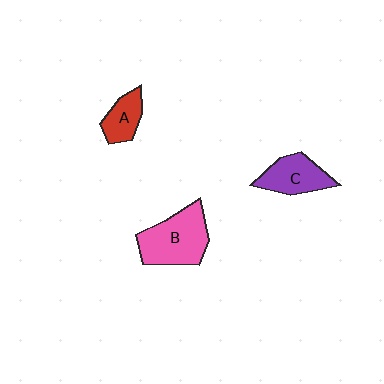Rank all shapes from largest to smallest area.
From largest to smallest: B (pink), C (purple), A (red).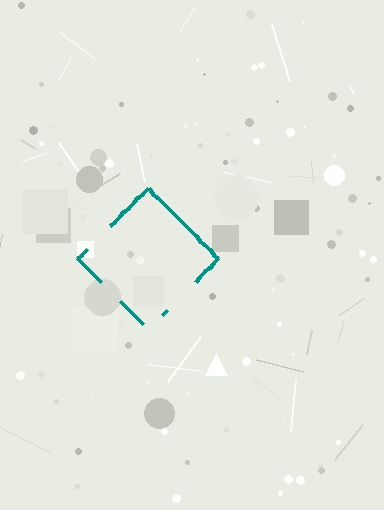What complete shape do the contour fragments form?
The contour fragments form a diamond.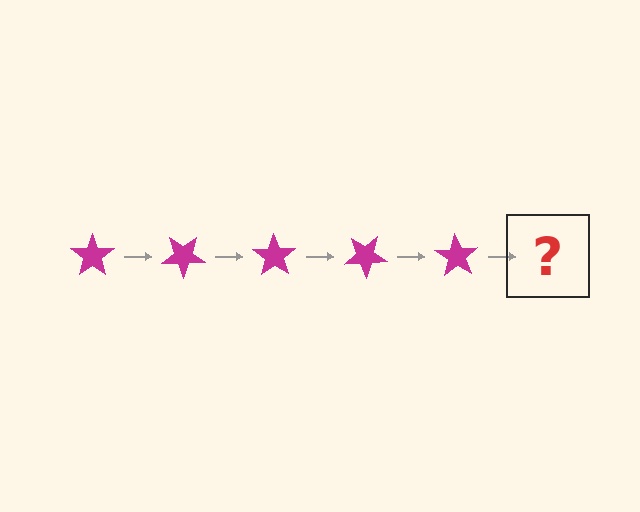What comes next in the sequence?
The next element should be a magenta star rotated 175 degrees.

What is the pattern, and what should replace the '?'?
The pattern is that the star rotates 35 degrees each step. The '?' should be a magenta star rotated 175 degrees.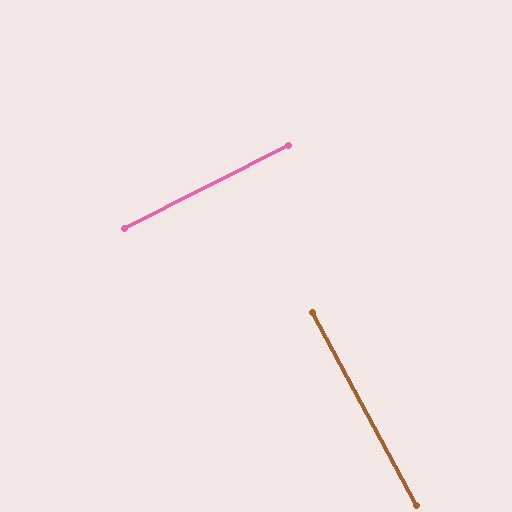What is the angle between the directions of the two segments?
Approximately 89 degrees.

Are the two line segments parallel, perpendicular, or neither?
Perpendicular — they meet at approximately 89°.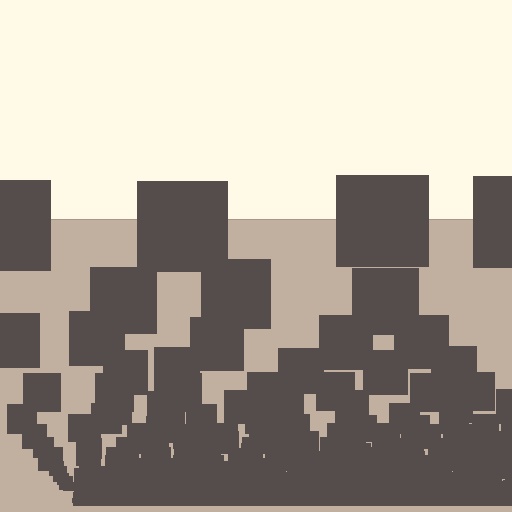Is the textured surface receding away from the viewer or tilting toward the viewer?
The surface appears to tilt toward the viewer. Texture elements get larger and sparser toward the top.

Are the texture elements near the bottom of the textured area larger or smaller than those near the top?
Smaller. The gradient is inverted — elements near the bottom are smaller and denser.